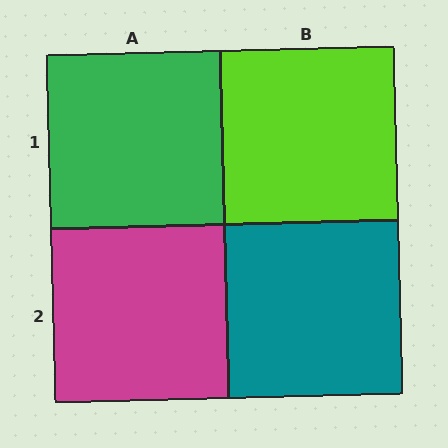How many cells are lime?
1 cell is lime.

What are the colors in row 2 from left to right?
Magenta, teal.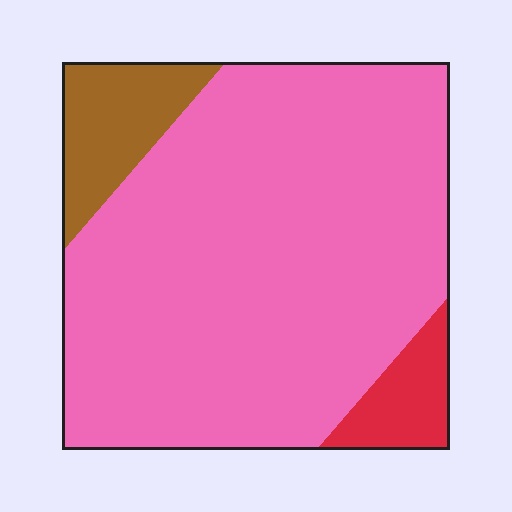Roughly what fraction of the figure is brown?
Brown takes up less than a sixth of the figure.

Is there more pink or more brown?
Pink.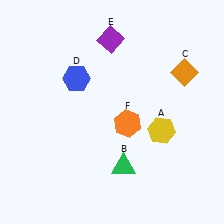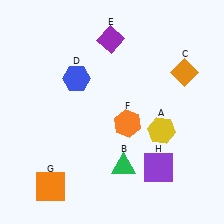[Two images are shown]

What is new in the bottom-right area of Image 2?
A purple square (H) was added in the bottom-right area of Image 2.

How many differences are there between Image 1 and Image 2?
There are 2 differences between the two images.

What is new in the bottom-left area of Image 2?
An orange square (G) was added in the bottom-left area of Image 2.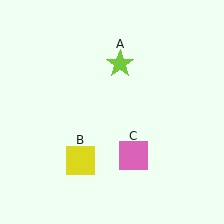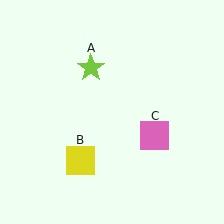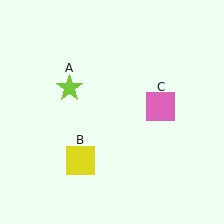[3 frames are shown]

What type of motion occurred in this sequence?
The lime star (object A), pink square (object C) rotated counterclockwise around the center of the scene.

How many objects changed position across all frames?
2 objects changed position: lime star (object A), pink square (object C).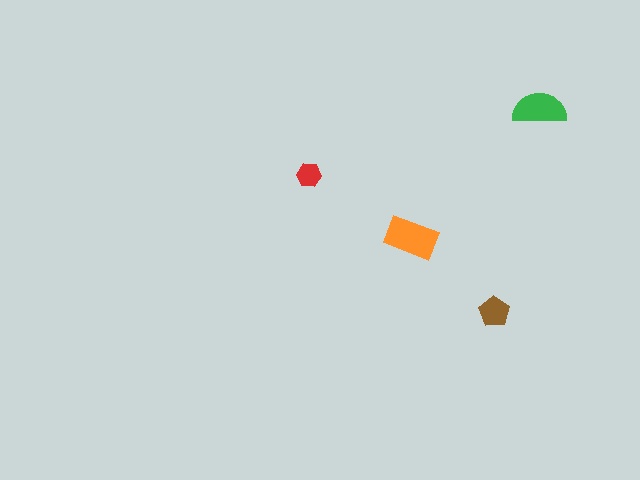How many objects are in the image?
There are 4 objects in the image.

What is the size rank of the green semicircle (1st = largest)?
2nd.